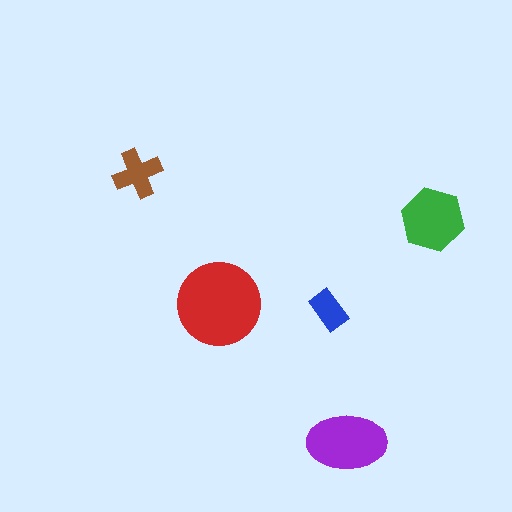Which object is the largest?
The red circle.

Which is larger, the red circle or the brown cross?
The red circle.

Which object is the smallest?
The blue rectangle.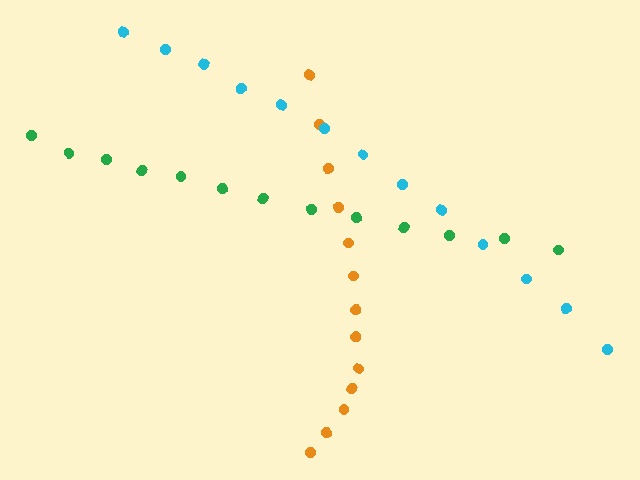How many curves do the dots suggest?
There are 3 distinct paths.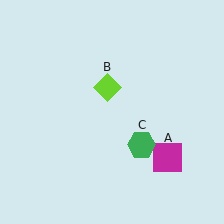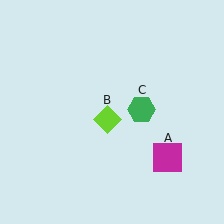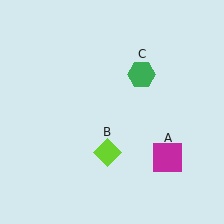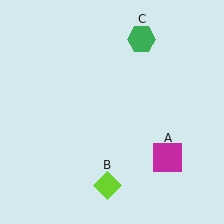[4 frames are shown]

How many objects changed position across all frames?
2 objects changed position: lime diamond (object B), green hexagon (object C).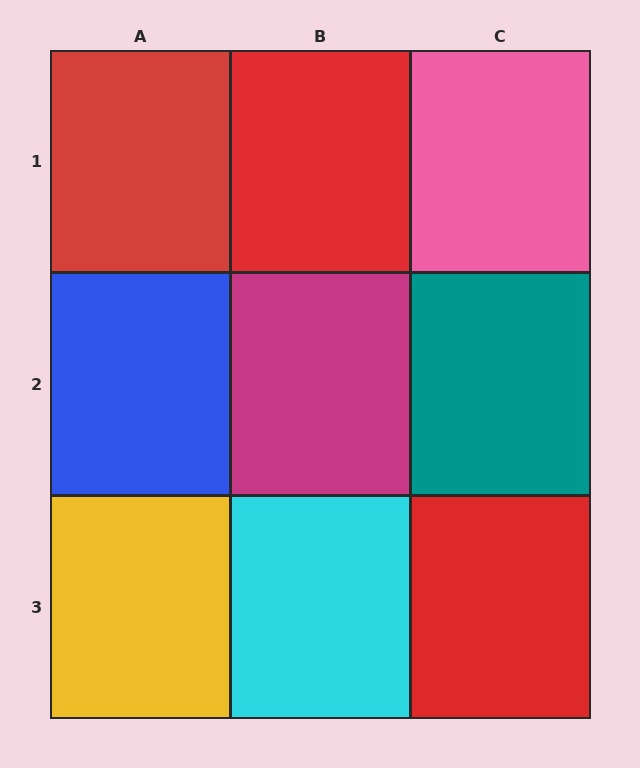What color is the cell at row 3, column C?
Red.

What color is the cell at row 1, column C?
Pink.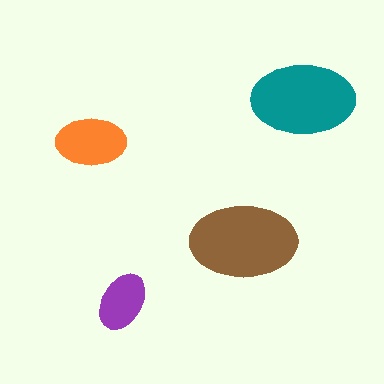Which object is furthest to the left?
The orange ellipse is leftmost.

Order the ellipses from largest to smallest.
the brown one, the teal one, the orange one, the purple one.